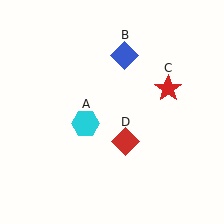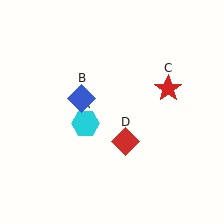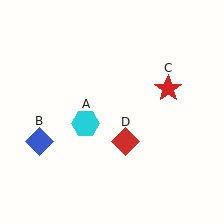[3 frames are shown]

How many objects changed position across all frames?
1 object changed position: blue diamond (object B).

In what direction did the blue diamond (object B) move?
The blue diamond (object B) moved down and to the left.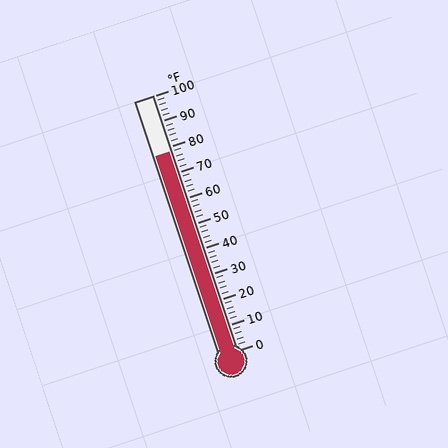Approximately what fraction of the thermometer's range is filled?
The thermometer is filled to approximately 80% of its range.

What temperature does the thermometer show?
The thermometer shows approximately 78°F.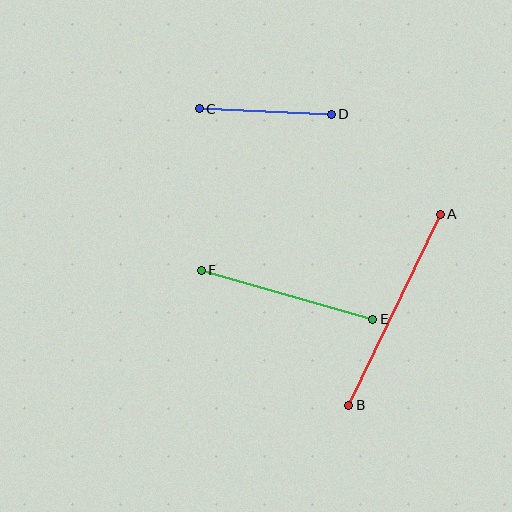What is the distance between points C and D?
The distance is approximately 132 pixels.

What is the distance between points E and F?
The distance is approximately 179 pixels.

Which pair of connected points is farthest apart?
Points A and B are farthest apart.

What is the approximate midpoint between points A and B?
The midpoint is at approximately (395, 310) pixels.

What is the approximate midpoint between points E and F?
The midpoint is at approximately (287, 295) pixels.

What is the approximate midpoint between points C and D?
The midpoint is at approximately (265, 111) pixels.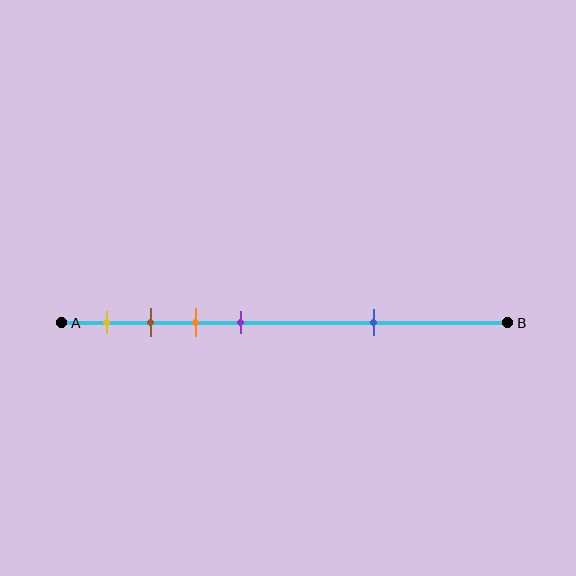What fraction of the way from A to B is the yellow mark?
The yellow mark is approximately 10% (0.1) of the way from A to B.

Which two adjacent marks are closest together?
The brown and orange marks are the closest adjacent pair.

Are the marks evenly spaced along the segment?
No, the marks are not evenly spaced.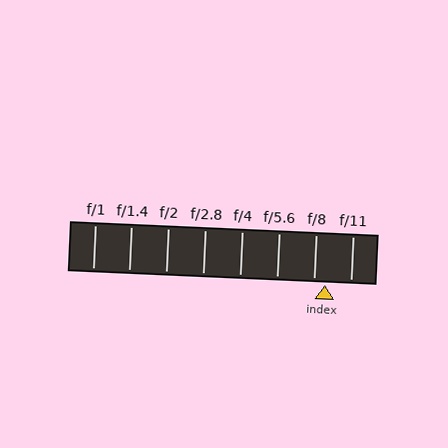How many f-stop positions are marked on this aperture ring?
There are 8 f-stop positions marked.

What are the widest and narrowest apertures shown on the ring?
The widest aperture shown is f/1 and the narrowest is f/11.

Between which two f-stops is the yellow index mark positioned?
The index mark is between f/8 and f/11.